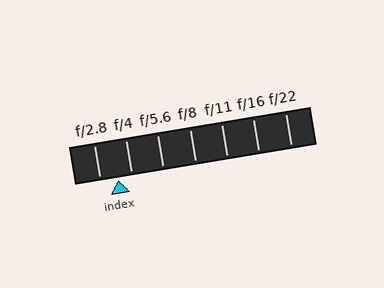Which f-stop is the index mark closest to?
The index mark is closest to f/4.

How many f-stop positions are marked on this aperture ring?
There are 7 f-stop positions marked.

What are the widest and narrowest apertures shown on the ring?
The widest aperture shown is f/2.8 and the narrowest is f/22.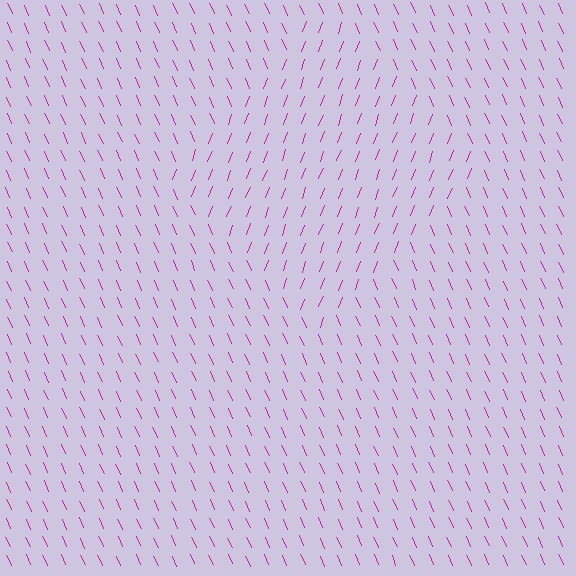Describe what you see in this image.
The image is filled with small magenta line segments. A diamond region in the image has lines oriented differently from the surrounding lines, creating a visible texture boundary.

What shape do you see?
I see a diamond.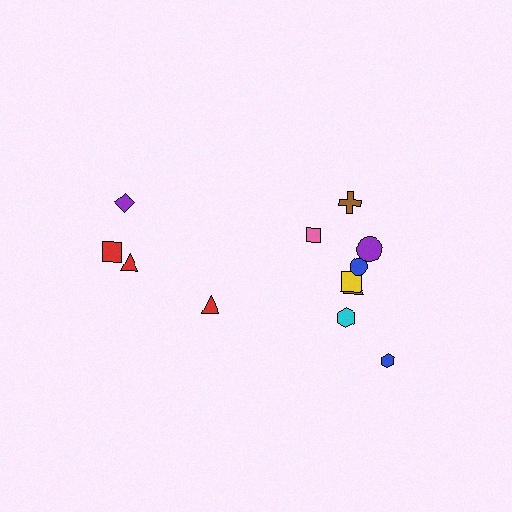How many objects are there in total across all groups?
There are 12 objects.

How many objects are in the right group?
There are 8 objects.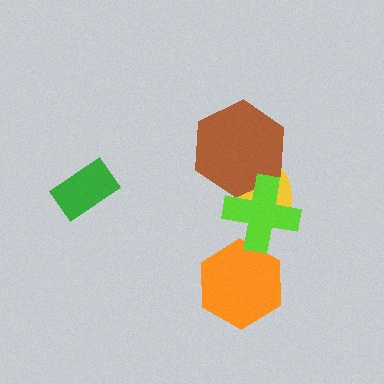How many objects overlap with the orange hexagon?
1 object overlaps with the orange hexagon.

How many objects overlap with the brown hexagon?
2 objects overlap with the brown hexagon.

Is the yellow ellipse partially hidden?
Yes, it is partially covered by another shape.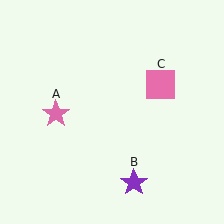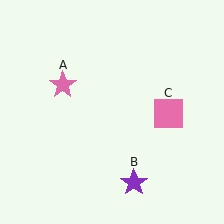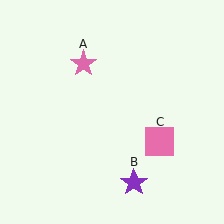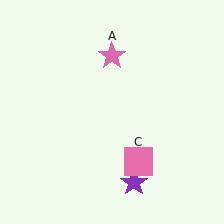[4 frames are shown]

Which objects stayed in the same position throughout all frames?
Purple star (object B) remained stationary.